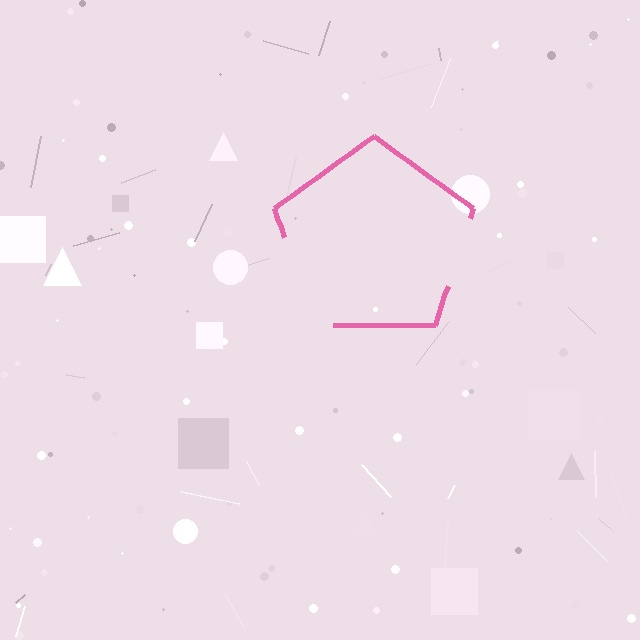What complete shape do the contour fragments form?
The contour fragments form a pentagon.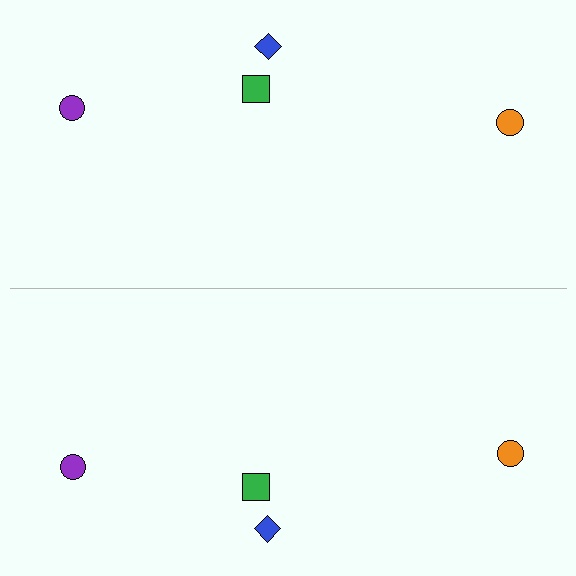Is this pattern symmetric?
Yes, this pattern has bilateral (reflection) symmetry.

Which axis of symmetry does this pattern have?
The pattern has a horizontal axis of symmetry running through the center of the image.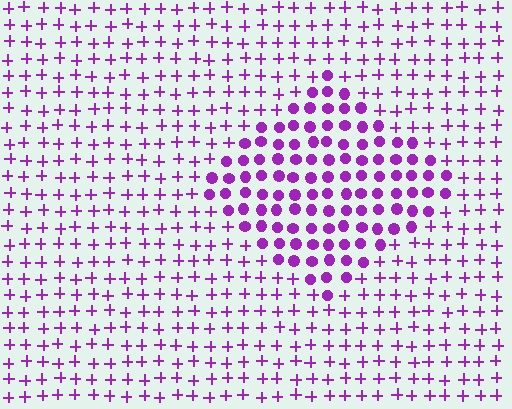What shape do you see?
I see a diamond.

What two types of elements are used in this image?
The image uses circles inside the diamond region and plus signs outside it.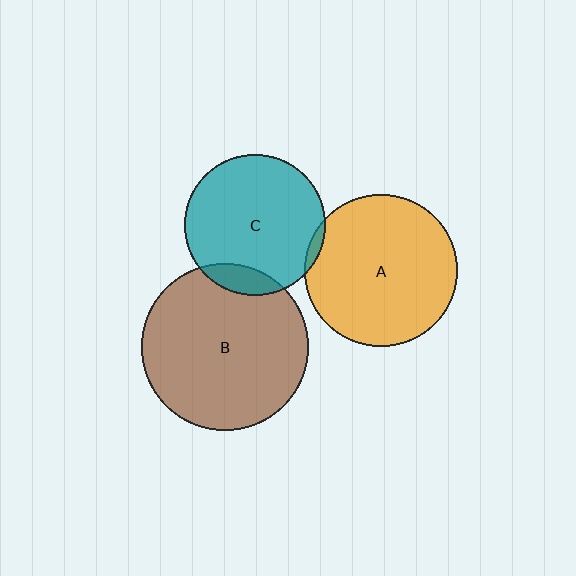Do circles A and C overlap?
Yes.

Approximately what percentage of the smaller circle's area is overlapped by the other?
Approximately 5%.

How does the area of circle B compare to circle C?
Approximately 1.4 times.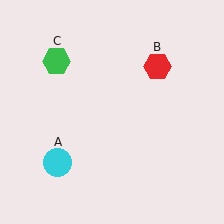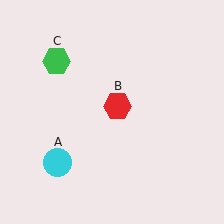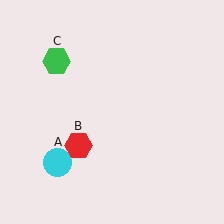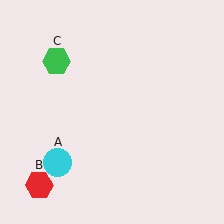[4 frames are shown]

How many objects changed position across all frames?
1 object changed position: red hexagon (object B).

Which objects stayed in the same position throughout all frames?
Cyan circle (object A) and green hexagon (object C) remained stationary.